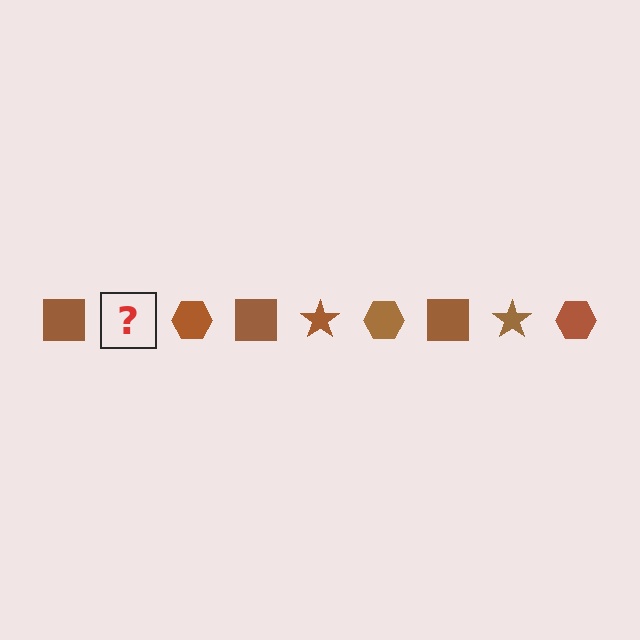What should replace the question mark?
The question mark should be replaced with a brown star.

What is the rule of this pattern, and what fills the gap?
The rule is that the pattern cycles through square, star, hexagon shapes in brown. The gap should be filled with a brown star.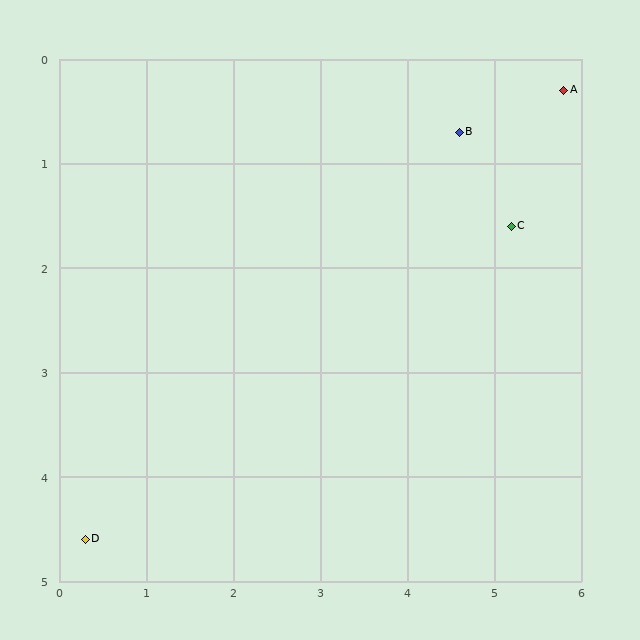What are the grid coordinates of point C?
Point C is at approximately (5.2, 1.6).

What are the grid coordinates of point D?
Point D is at approximately (0.3, 4.6).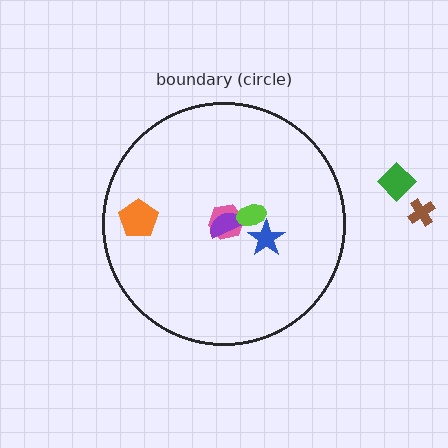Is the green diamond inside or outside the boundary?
Outside.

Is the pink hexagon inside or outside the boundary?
Inside.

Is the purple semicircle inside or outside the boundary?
Inside.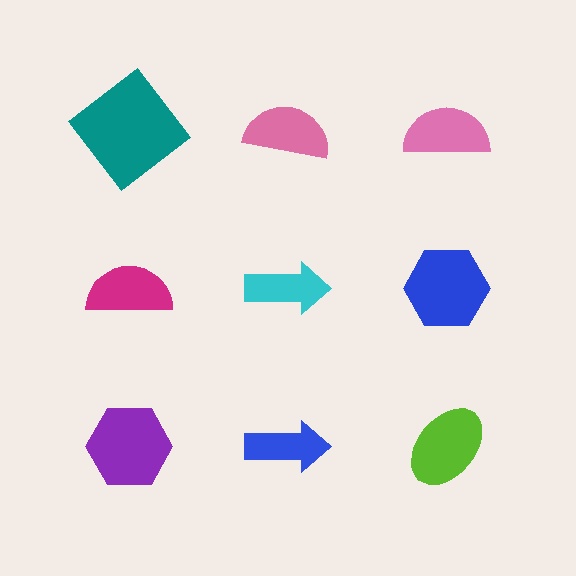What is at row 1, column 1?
A teal diamond.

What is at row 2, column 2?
A cyan arrow.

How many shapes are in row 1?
3 shapes.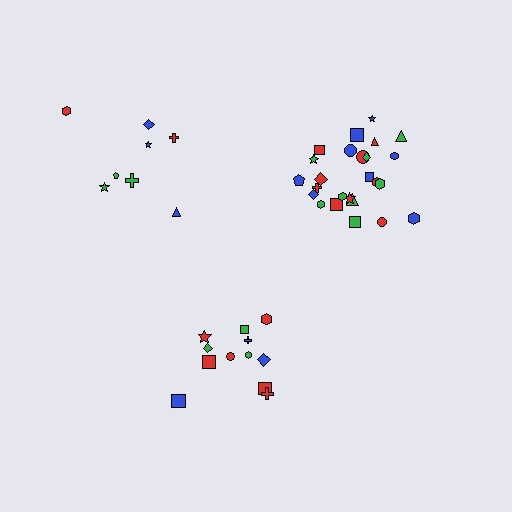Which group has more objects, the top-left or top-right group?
The top-right group.